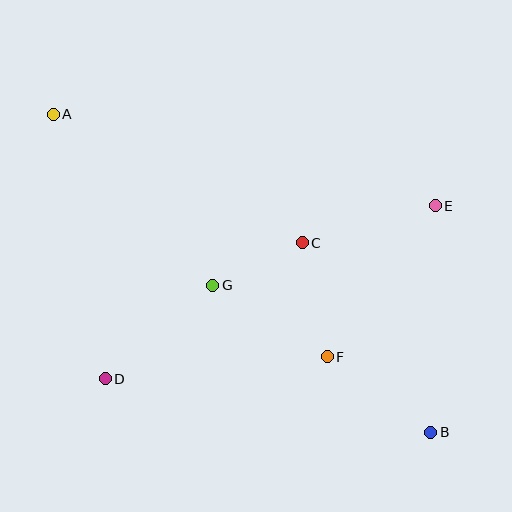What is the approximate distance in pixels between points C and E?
The distance between C and E is approximately 138 pixels.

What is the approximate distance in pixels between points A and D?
The distance between A and D is approximately 270 pixels.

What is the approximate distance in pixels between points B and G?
The distance between B and G is approximately 263 pixels.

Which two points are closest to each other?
Points C and G are closest to each other.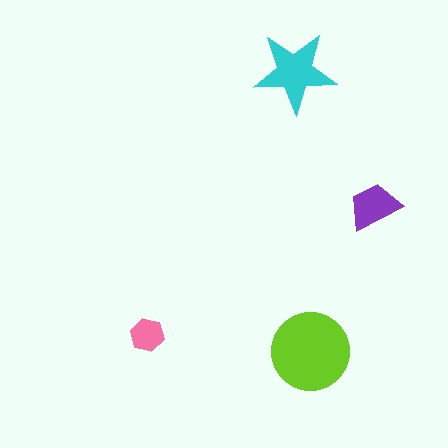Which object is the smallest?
The pink hexagon.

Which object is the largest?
The lime circle.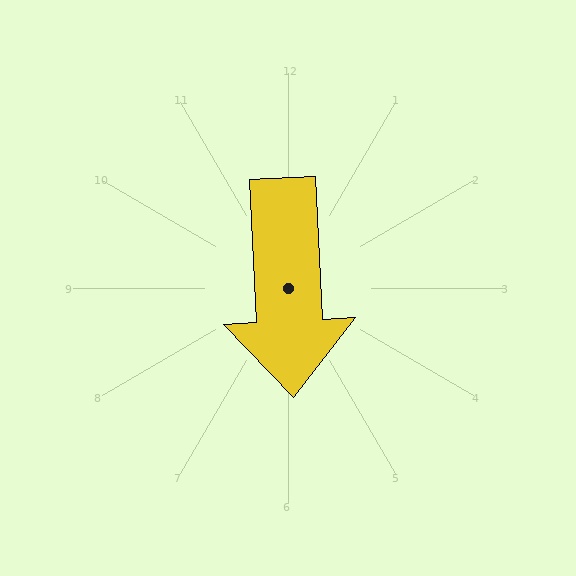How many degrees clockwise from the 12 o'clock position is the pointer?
Approximately 177 degrees.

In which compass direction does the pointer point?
South.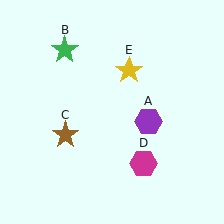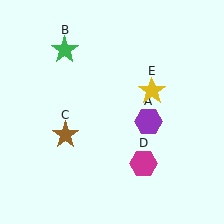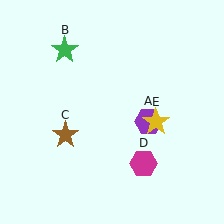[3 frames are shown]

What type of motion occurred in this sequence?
The yellow star (object E) rotated clockwise around the center of the scene.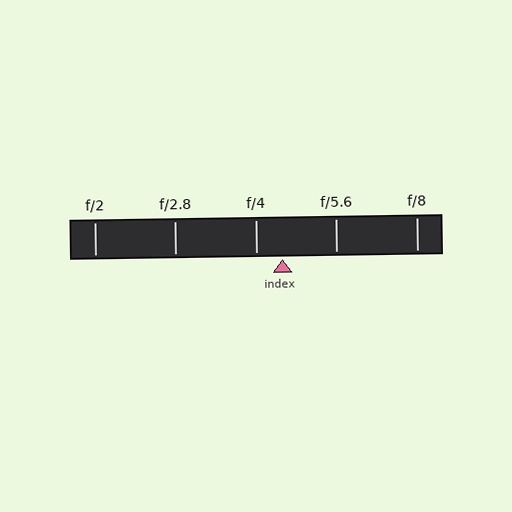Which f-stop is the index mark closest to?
The index mark is closest to f/4.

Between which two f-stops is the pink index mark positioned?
The index mark is between f/4 and f/5.6.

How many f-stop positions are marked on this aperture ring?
There are 5 f-stop positions marked.